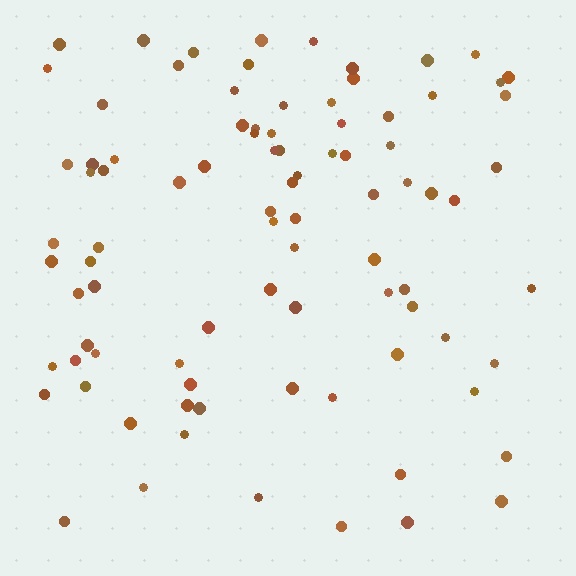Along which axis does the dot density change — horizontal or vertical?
Vertical.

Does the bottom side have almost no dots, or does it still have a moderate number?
Still a moderate number, just noticeably fewer than the top.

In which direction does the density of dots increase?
From bottom to top, with the top side densest.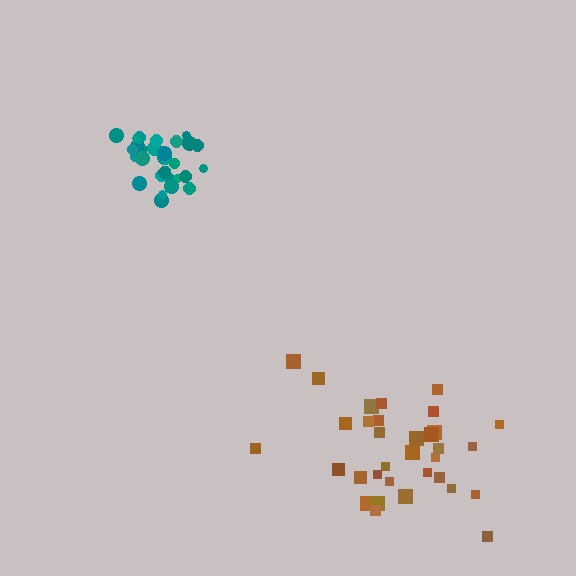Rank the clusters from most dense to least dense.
teal, brown.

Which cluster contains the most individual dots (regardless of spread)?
Brown (33).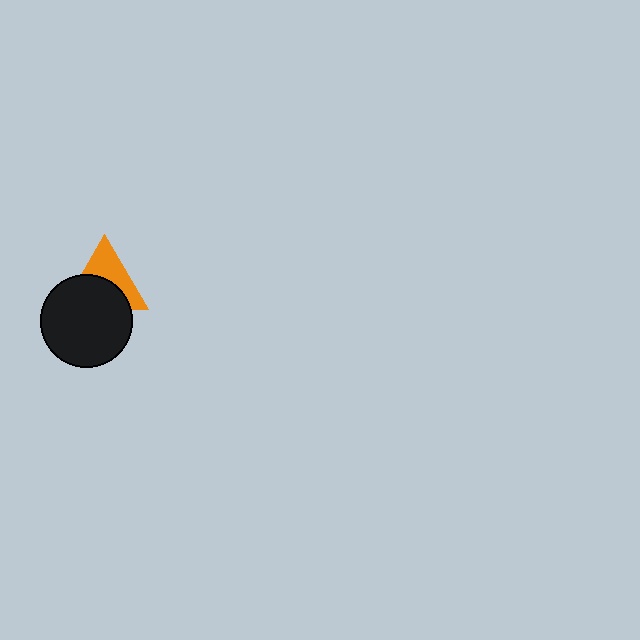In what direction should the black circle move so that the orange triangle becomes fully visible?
The black circle should move down. That is the shortest direction to clear the overlap and leave the orange triangle fully visible.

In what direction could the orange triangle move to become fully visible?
The orange triangle could move up. That would shift it out from behind the black circle entirely.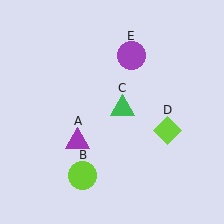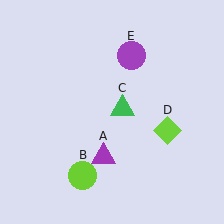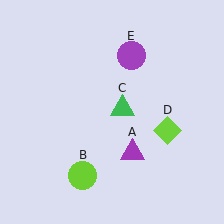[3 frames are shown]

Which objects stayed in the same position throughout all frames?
Lime circle (object B) and green triangle (object C) and lime diamond (object D) and purple circle (object E) remained stationary.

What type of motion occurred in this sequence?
The purple triangle (object A) rotated counterclockwise around the center of the scene.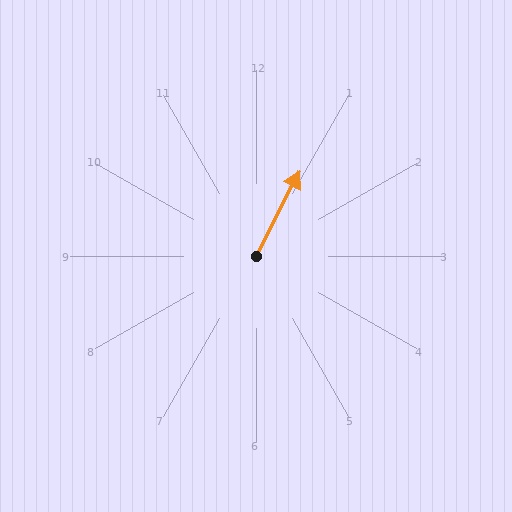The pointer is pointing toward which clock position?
Roughly 1 o'clock.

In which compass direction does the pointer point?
Northeast.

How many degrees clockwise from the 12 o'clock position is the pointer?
Approximately 27 degrees.